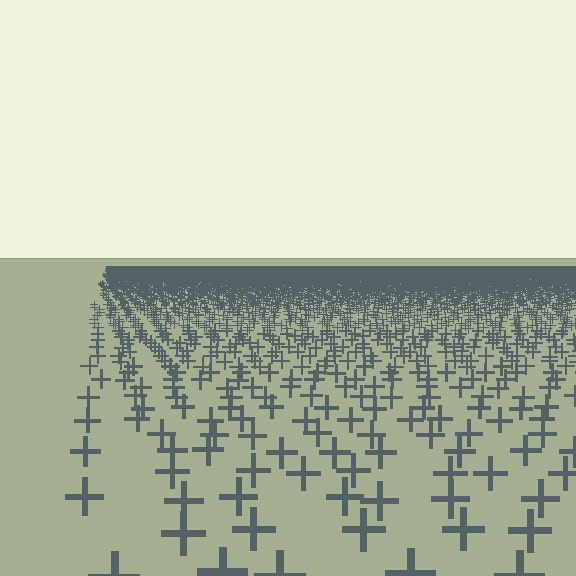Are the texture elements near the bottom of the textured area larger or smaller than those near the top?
Larger. Near the bottom, elements are closer to the viewer and appear at a bigger on-screen size.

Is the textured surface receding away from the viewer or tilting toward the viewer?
The surface is receding away from the viewer. Texture elements get smaller and denser toward the top.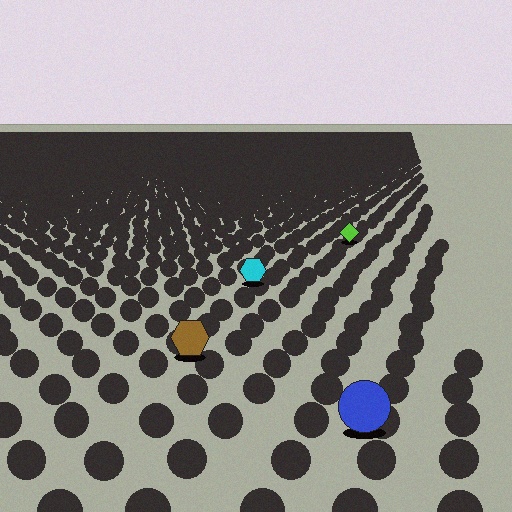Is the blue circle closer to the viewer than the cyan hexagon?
Yes. The blue circle is closer — you can tell from the texture gradient: the ground texture is coarser near it.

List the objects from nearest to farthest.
From nearest to farthest: the blue circle, the brown hexagon, the cyan hexagon, the lime diamond.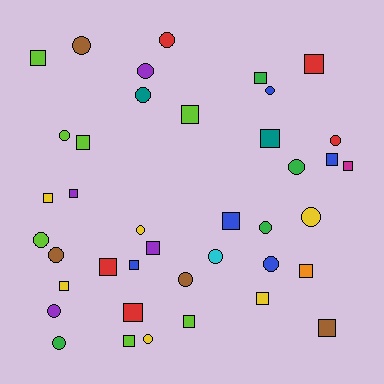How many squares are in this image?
There are 21 squares.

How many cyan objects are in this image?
There is 1 cyan object.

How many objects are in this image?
There are 40 objects.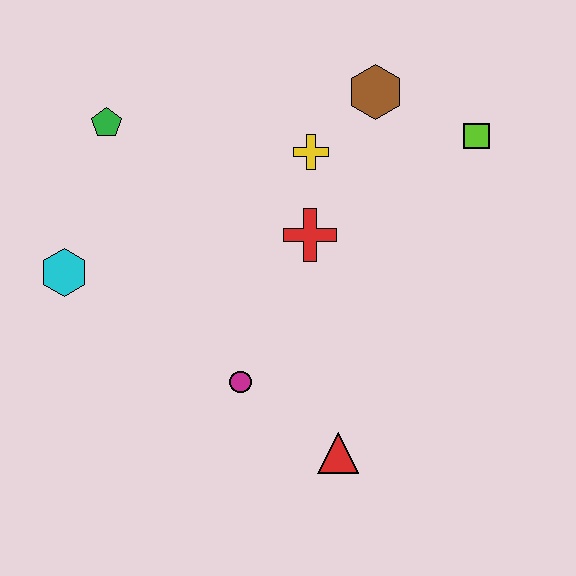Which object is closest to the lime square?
The brown hexagon is closest to the lime square.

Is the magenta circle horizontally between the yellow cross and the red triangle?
No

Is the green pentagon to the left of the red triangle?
Yes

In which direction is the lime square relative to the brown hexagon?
The lime square is to the right of the brown hexagon.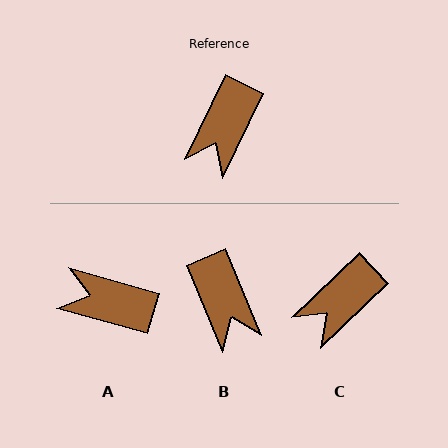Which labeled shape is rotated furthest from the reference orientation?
A, about 80 degrees away.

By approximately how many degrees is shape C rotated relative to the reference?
Approximately 21 degrees clockwise.